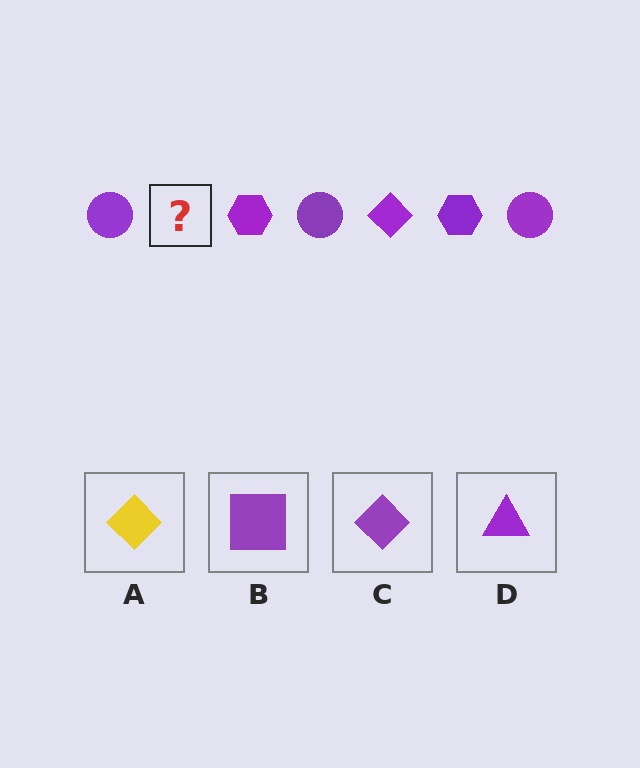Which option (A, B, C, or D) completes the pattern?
C.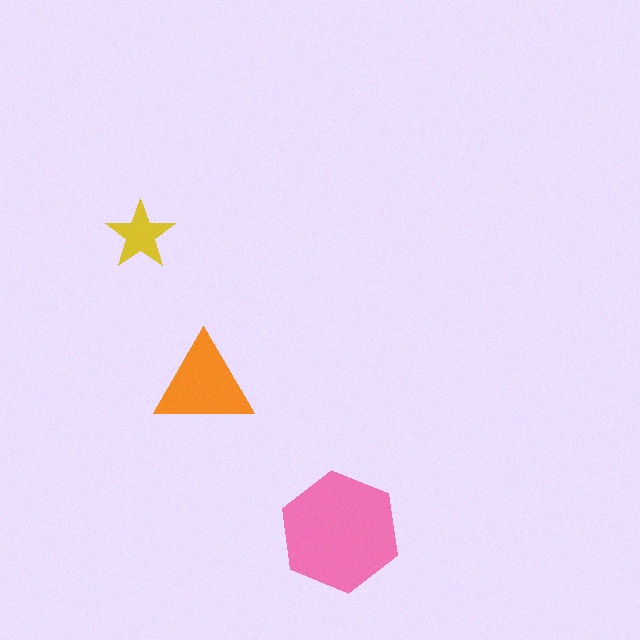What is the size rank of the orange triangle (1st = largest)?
2nd.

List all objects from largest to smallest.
The pink hexagon, the orange triangle, the yellow star.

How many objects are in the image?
There are 3 objects in the image.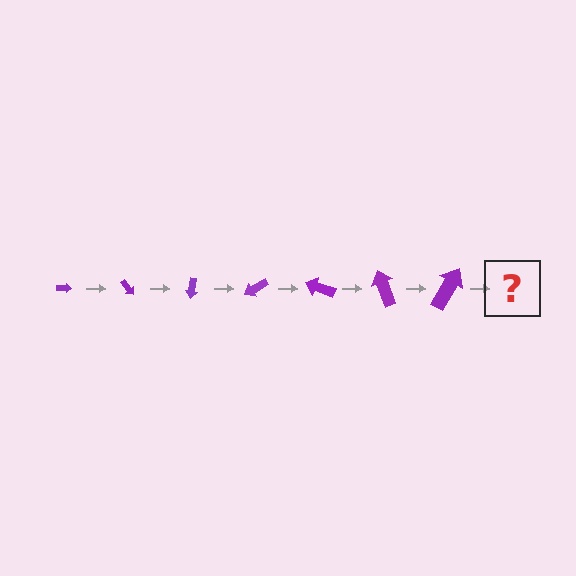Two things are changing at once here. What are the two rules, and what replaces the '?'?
The two rules are that the arrow grows larger each step and it rotates 50 degrees each step. The '?' should be an arrow, larger than the previous one and rotated 350 degrees from the start.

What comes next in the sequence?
The next element should be an arrow, larger than the previous one and rotated 350 degrees from the start.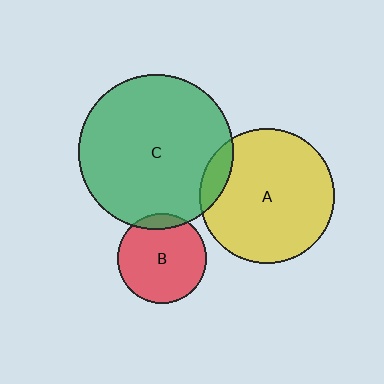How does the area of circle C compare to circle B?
Approximately 3.0 times.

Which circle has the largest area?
Circle C (green).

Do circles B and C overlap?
Yes.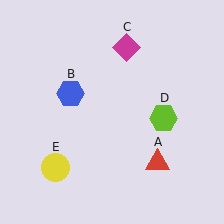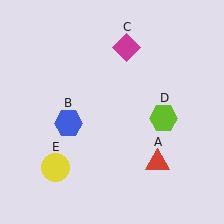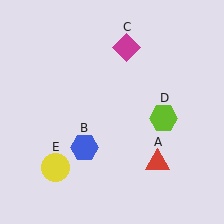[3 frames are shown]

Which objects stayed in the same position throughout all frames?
Red triangle (object A) and magenta diamond (object C) and lime hexagon (object D) and yellow circle (object E) remained stationary.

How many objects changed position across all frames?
1 object changed position: blue hexagon (object B).